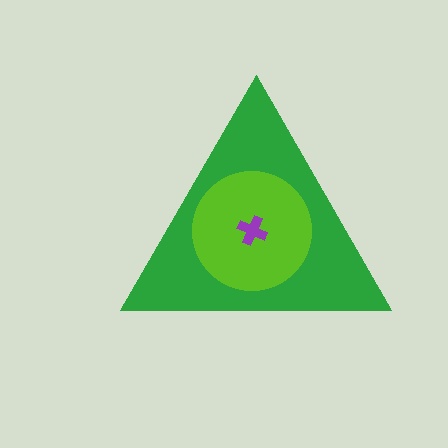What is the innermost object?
The purple cross.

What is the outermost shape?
The green triangle.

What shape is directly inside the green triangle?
The lime circle.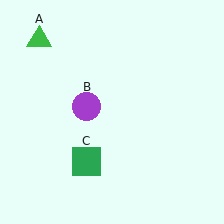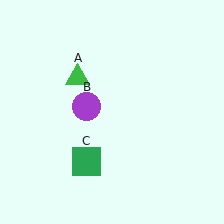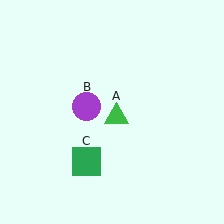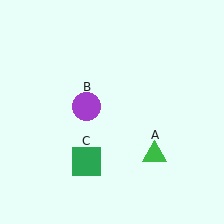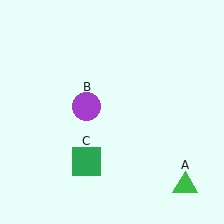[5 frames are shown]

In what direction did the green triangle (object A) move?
The green triangle (object A) moved down and to the right.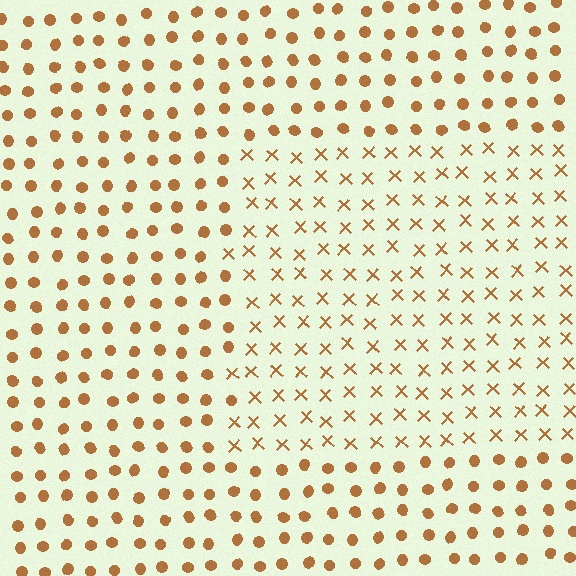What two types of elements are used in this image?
The image uses X marks inside the rectangle region and circles outside it.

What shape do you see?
I see a rectangle.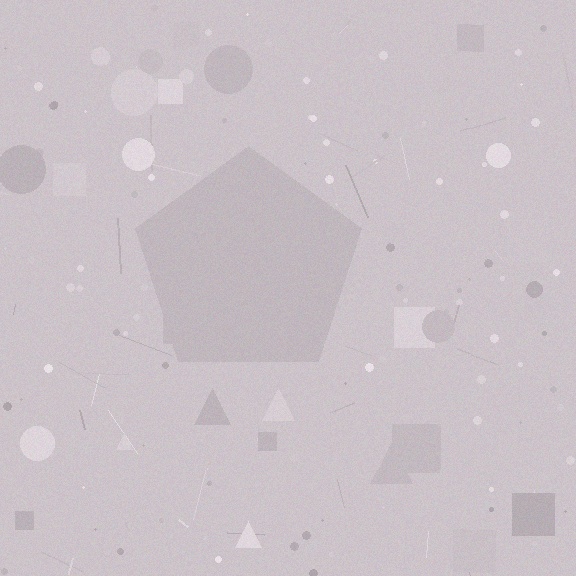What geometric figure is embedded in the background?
A pentagon is embedded in the background.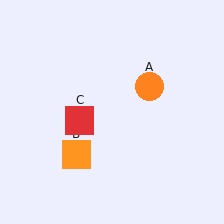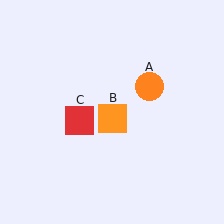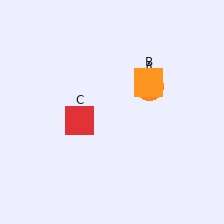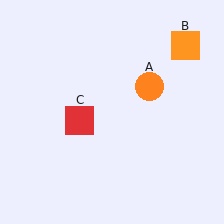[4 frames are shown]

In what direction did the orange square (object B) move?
The orange square (object B) moved up and to the right.